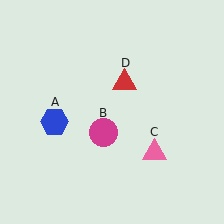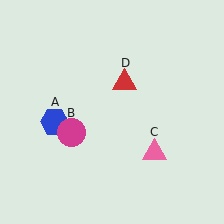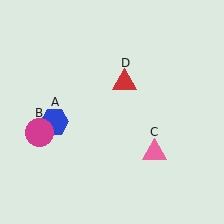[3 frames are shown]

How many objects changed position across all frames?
1 object changed position: magenta circle (object B).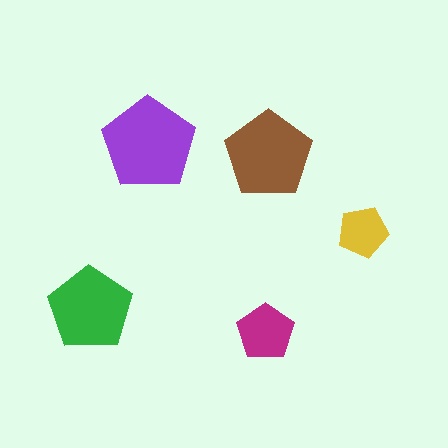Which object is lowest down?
The magenta pentagon is bottommost.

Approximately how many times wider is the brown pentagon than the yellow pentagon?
About 1.5 times wider.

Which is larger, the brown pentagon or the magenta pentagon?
The brown one.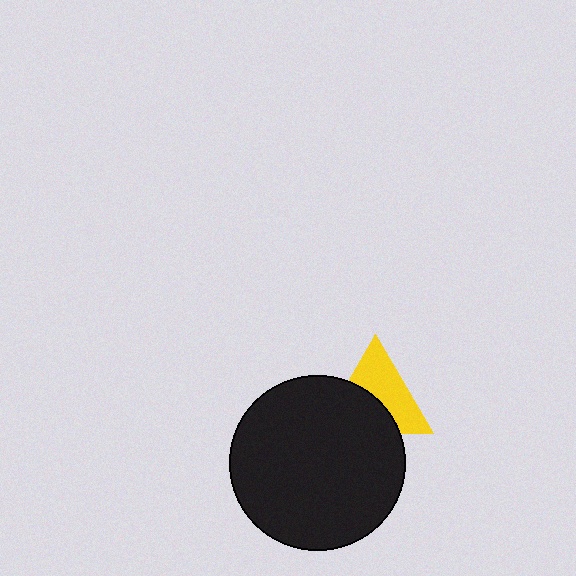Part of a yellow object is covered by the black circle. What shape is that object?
It is a triangle.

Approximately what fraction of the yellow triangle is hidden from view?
Roughly 45% of the yellow triangle is hidden behind the black circle.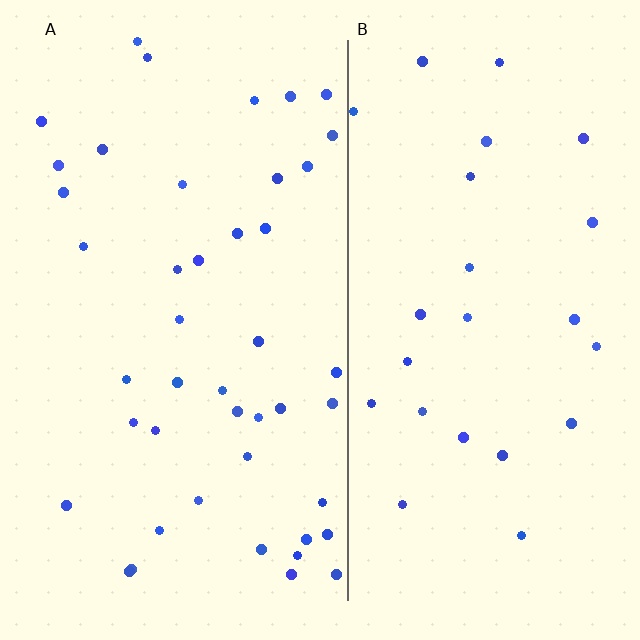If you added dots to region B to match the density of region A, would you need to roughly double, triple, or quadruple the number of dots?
Approximately double.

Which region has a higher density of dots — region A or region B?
A (the left).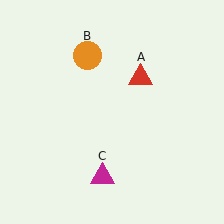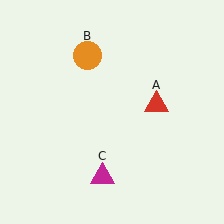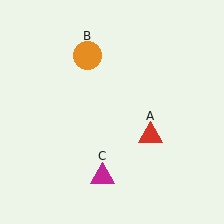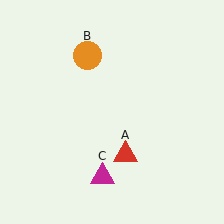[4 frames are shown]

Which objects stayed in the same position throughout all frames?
Orange circle (object B) and magenta triangle (object C) remained stationary.